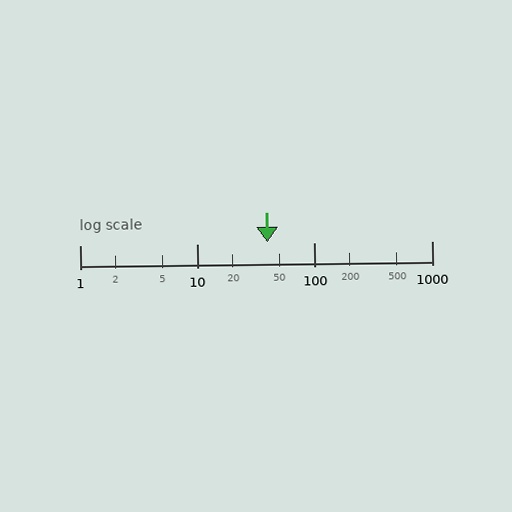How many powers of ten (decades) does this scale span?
The scale spans 3 decades, from 1 to 1000.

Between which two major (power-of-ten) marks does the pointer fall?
The pointer is between 10 and 100.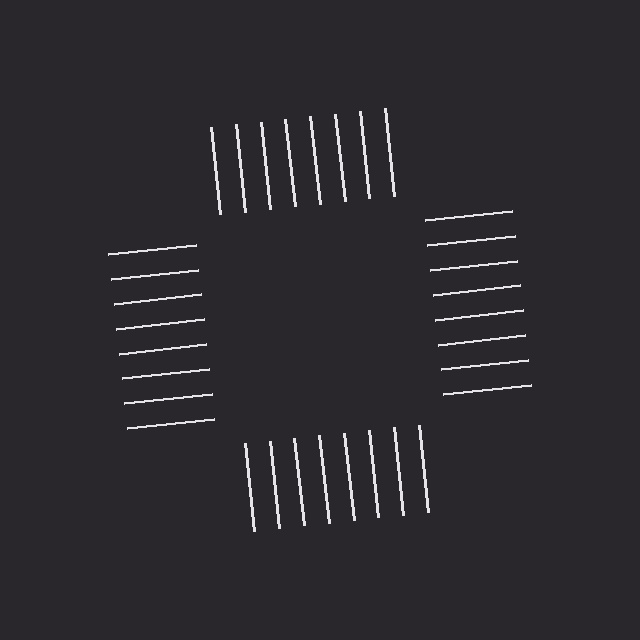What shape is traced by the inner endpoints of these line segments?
An illusory square — the line segments terminate on its edges but no continuous stroke is drawn.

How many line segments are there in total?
32 — 8 along each of the 4 edges.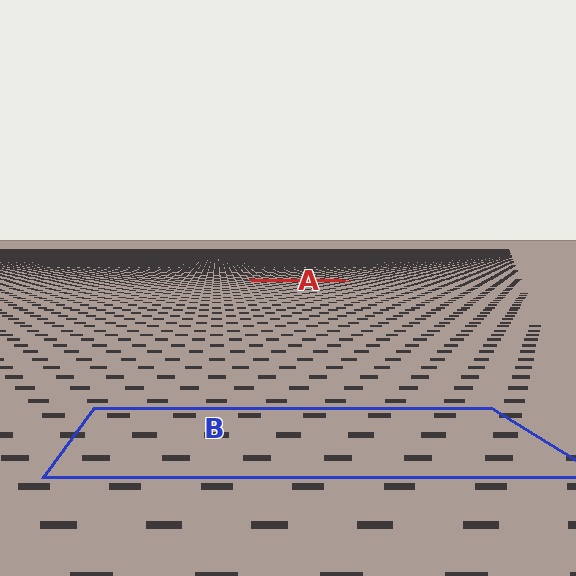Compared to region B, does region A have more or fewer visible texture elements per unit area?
Region A has more texture elements per unit area — they are packed more densely because it is farther away.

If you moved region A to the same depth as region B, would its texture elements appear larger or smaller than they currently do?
They would appear larger. At a closer depth, the same texture elements are projected at a bigger on-screen size.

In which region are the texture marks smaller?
The texture marks are smaller in region A, because it is farther away.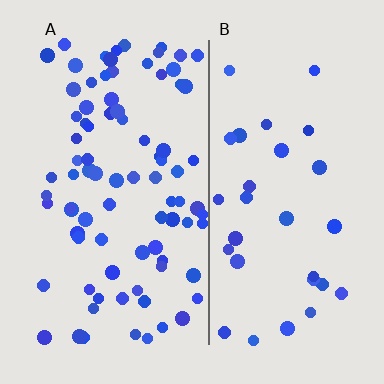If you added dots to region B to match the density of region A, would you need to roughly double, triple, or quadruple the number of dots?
Approximately triple.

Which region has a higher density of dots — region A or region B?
A (the left).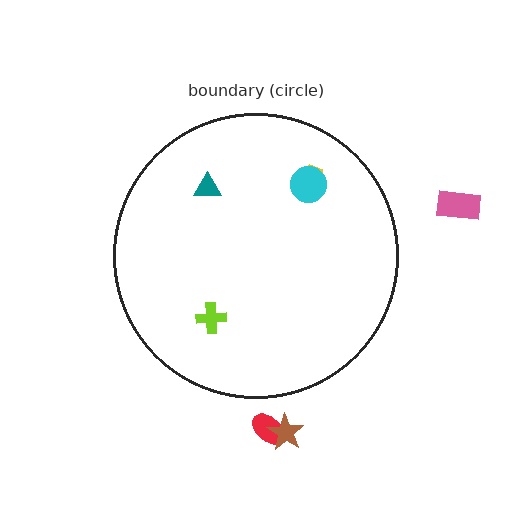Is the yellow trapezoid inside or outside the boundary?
Inside.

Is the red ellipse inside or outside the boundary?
Outside.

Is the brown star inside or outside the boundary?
Outside.